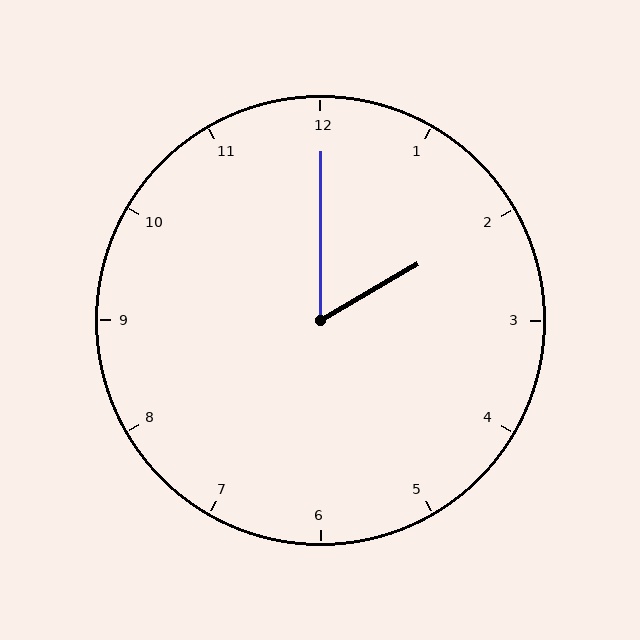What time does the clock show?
2:00.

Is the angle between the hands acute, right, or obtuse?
It is acute.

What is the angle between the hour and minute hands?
Approximately 60 degrees.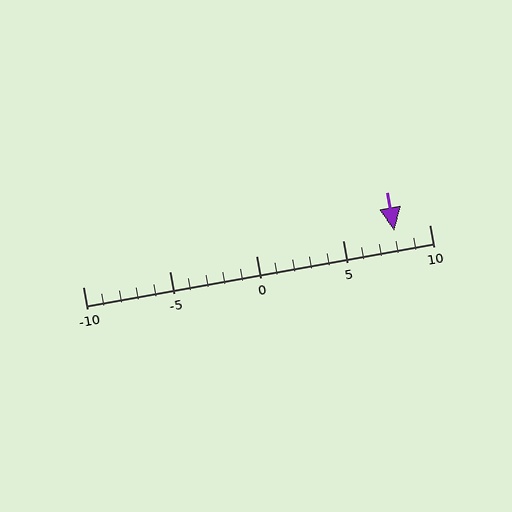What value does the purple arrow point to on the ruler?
The purple arrow points to approximately 8.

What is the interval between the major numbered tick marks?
The major tick marks are spaced 5 units apart.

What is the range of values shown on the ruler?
The ruler shows values from -10 to 10.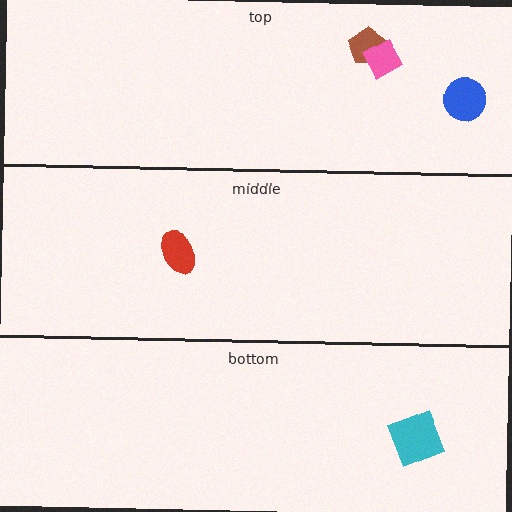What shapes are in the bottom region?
The cyan square.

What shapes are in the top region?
The blue circle, the brown pentagon, the pink diamond.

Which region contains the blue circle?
The top region.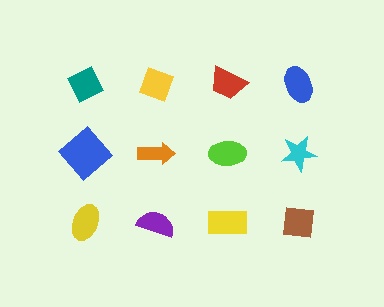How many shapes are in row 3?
4 shapes.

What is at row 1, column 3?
A red trapezoid.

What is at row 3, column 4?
A brown square.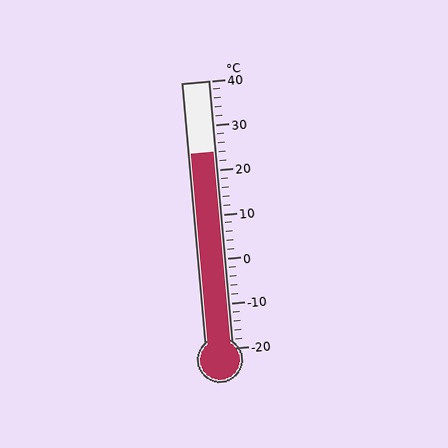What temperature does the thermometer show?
The thermometer shows approximately 24°C.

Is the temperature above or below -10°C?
The temperature is above -10°C.